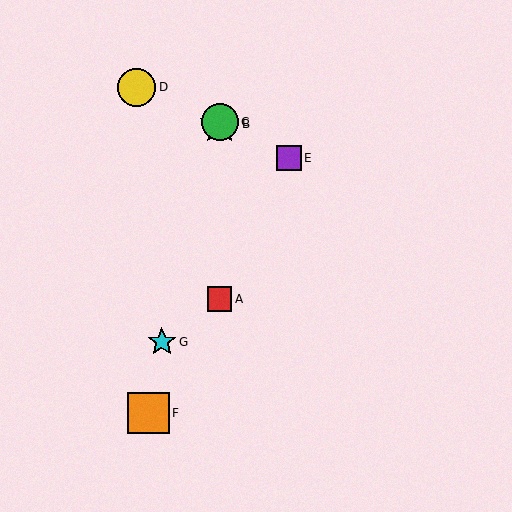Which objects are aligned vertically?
Objects A, B, C are aligned vertically.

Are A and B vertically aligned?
Yes, both are at x≈220.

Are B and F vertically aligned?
No, B is at x≈220 and F is at x≈148.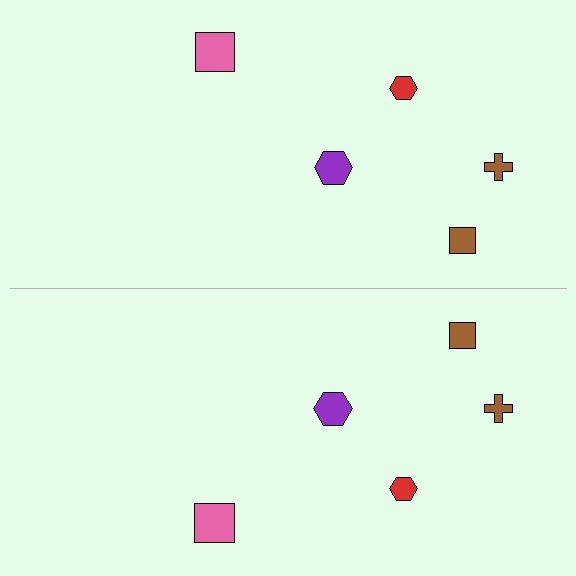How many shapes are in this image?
There are 10 shapes in this image.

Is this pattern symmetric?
Yes, this pattern has bilateral (reflection) symmetry.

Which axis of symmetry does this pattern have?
The pattern has a horizontal axis of symmetry running through the center of the image.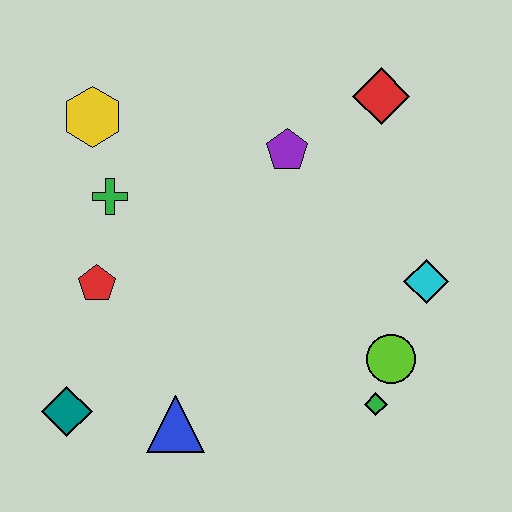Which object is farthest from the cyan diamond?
The teal diamond is farthest from the cyan diamond.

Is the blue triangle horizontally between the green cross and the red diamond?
Yes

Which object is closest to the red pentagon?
The green cross is closest to the red pentagon.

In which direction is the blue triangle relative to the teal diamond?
The blue triangle is to the right of the teal diamond.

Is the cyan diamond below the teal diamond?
No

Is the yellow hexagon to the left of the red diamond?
Yes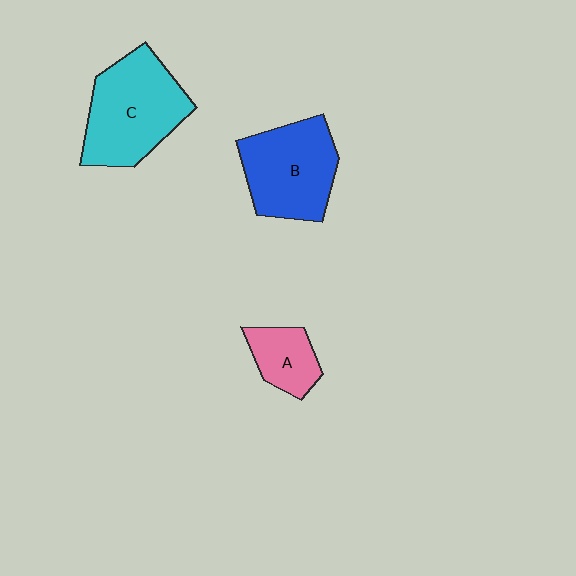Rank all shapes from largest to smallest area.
From largest to smallest: C (cyan), B (blue), A (pink).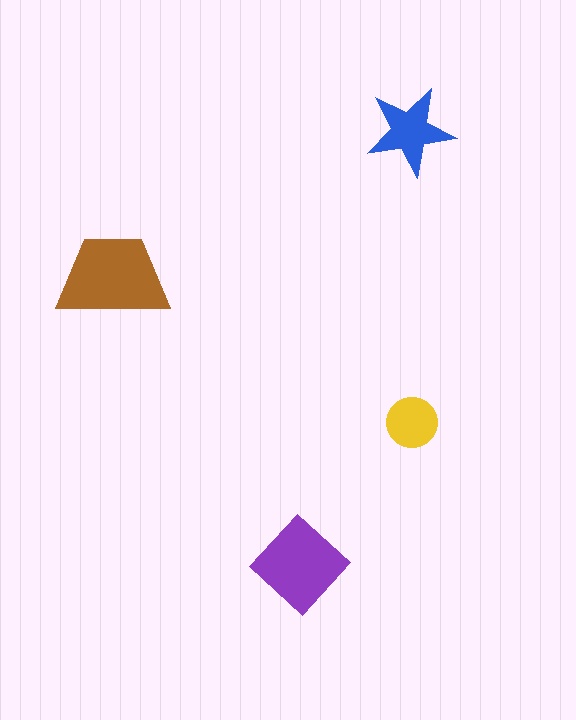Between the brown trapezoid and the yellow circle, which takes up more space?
The brown trapezoid.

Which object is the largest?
The brown trapezoid.